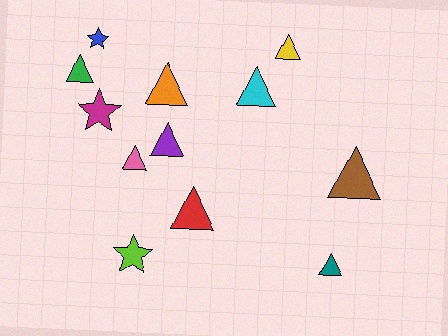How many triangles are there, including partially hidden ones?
There are 9 triangles.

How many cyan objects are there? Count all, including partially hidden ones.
There is 1 cyan object.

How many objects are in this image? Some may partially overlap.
There are 12 objects.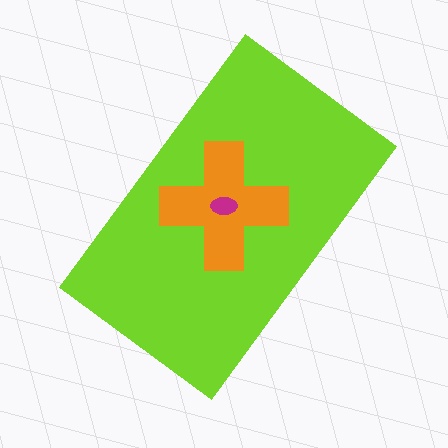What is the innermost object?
The magenta ellipse.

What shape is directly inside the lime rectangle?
The orange cross.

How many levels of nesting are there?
3.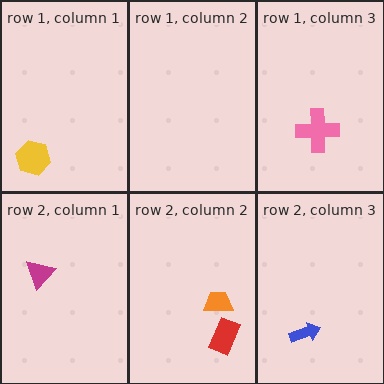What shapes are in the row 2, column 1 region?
The magenta triangle.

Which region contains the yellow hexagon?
The row 1, column 1 region.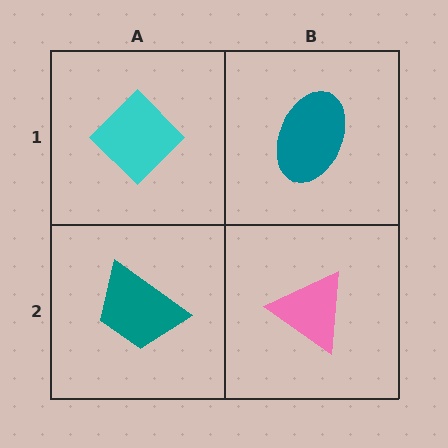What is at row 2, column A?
A teal trapezoid.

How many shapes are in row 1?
2 shapes.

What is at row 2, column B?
A pink triangle.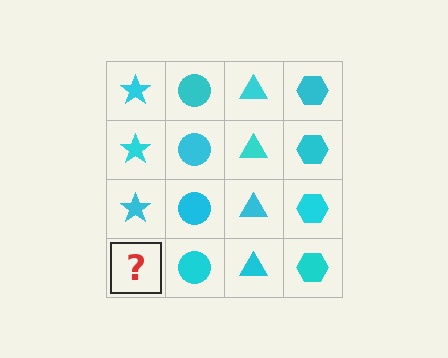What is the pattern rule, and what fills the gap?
The rule is that each column has a consistent shape. The gap should be filled with a cyan star.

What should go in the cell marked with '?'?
The missing cell should contain a cyan star.